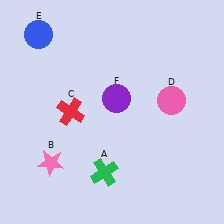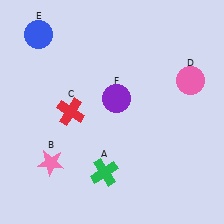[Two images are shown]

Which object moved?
The pink circle (D) moved up.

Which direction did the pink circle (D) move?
The pink circle (D) moved up.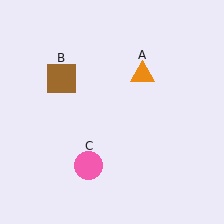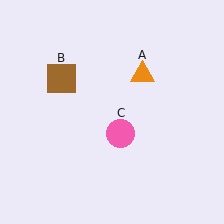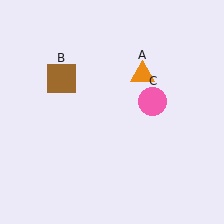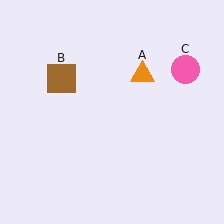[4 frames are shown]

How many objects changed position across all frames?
1 object changed position: pink circle (object C).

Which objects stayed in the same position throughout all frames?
Orange triangle (object A) and brown square (object B) remained stationary.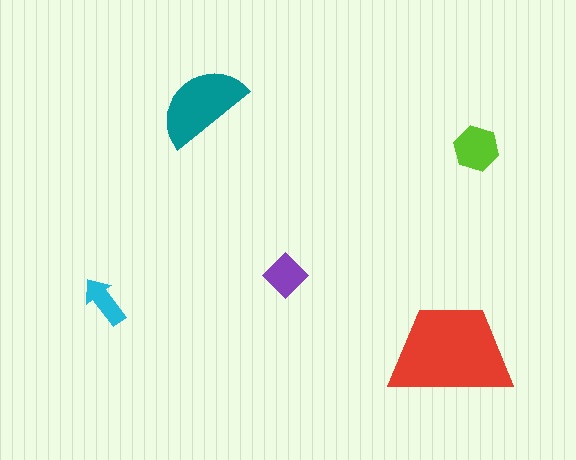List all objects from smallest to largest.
The cyan arrow, the purple diamond, the lime hexagon, the teal semicircle, the red trapezoid.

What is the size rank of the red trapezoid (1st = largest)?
1st.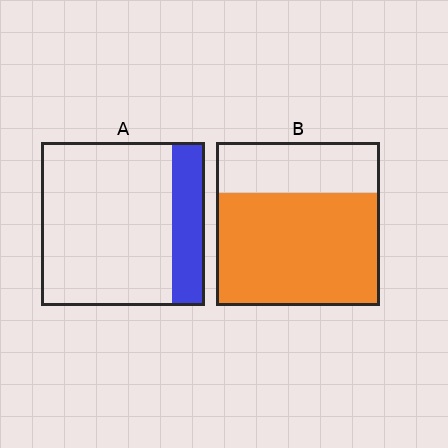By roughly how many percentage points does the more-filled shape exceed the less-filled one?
By roughly 50 percentage points (B over A).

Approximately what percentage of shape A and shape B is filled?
A is approximately 20% and B is approximately 70%.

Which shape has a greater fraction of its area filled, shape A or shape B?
Shape B.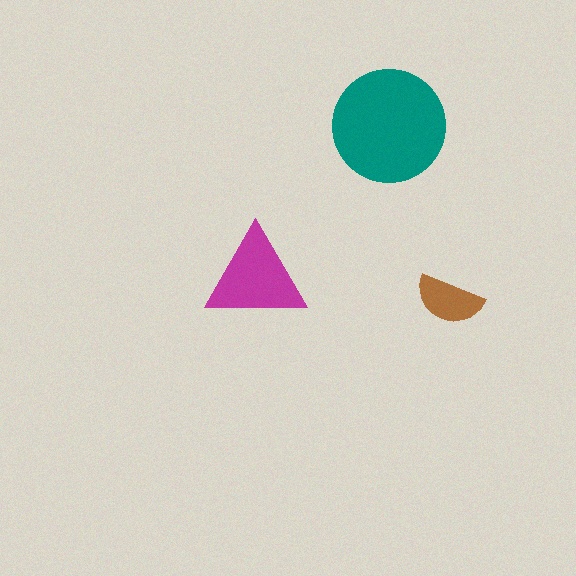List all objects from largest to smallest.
The teal circle, the magenta triangle, the brown semicircle.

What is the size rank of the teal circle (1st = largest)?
1st.